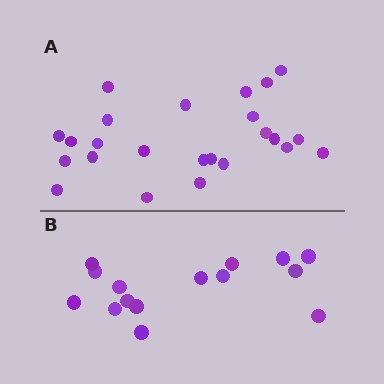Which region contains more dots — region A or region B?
Region A (the top region) has more dots.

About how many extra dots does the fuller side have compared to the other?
Region A has roughly 8 or so more dots than region B.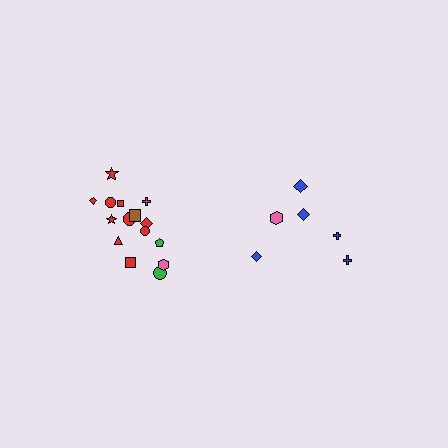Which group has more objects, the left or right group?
The left group.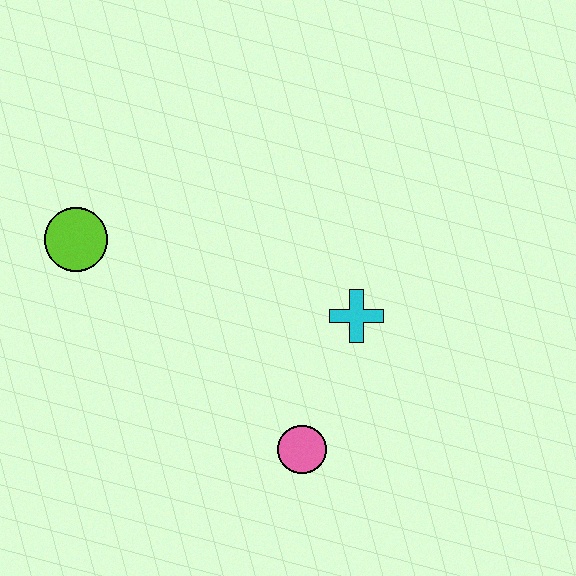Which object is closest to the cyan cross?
The pink circle is closest to the cyan cross.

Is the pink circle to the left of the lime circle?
No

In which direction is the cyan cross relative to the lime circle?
The cyan cross is to the right of the lime circle.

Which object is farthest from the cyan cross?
The lime circle is farthest from the cyan cross.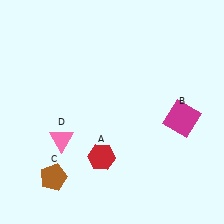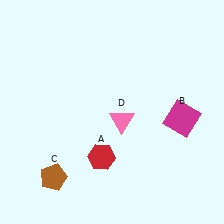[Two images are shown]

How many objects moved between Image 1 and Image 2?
1 object moved between the two images.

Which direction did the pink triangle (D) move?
The pink triangle (D) moved right.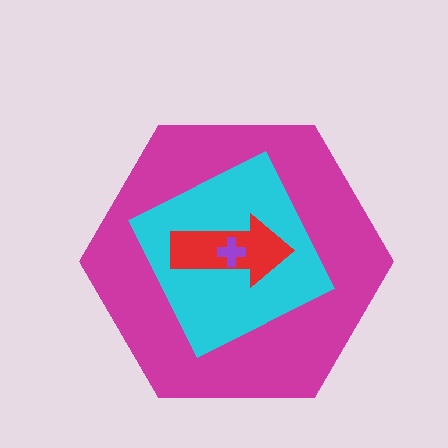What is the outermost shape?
The magenta hexagon.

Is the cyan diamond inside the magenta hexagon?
Yes.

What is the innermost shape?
The purple cross.